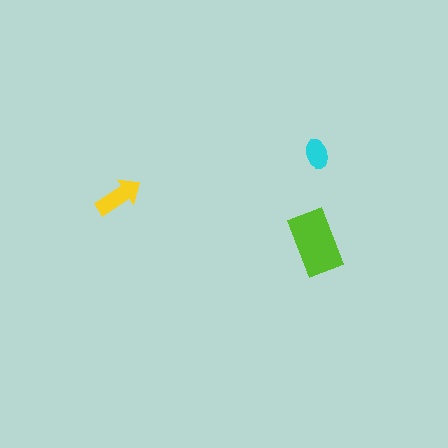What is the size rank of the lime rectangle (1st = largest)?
1st.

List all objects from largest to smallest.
The lime rectangle, the yellow arrow, the cyan ellipse.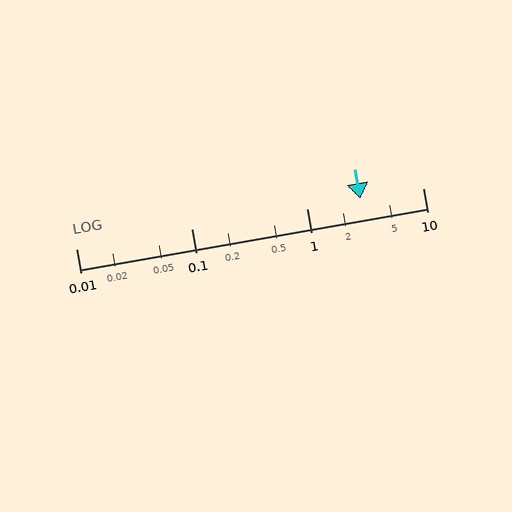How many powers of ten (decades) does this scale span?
The scale spans 3 decades, from 0.01 to 10.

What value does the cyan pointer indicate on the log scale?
The pointer indicates approximately 2.9.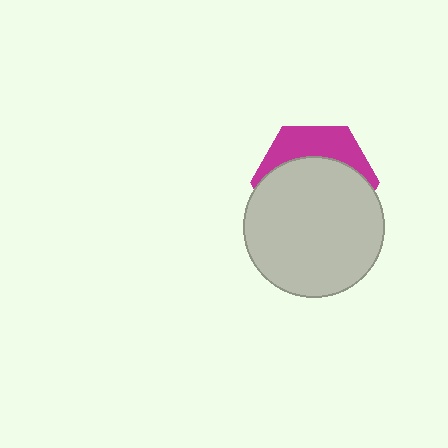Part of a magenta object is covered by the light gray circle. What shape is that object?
It is a hexagon.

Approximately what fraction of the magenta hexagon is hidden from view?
Roughly 68% of the magenta hexagon is hidden behind the light gray circle.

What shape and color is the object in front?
The object in front is a light gray circle.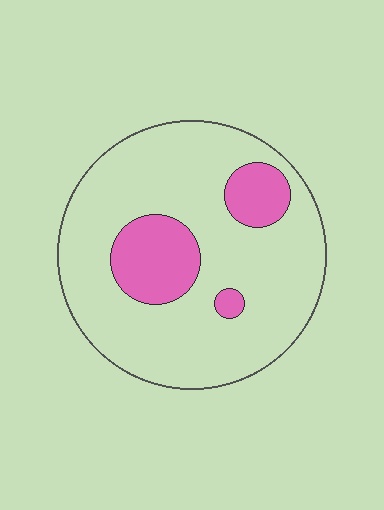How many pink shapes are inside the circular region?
3.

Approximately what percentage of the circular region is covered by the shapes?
Approximately 20%.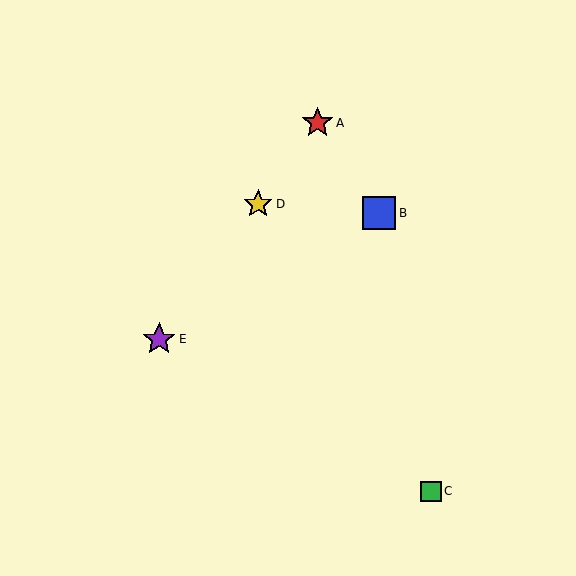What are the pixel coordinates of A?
Object A is at (318, 123).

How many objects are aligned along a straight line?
3 objects (A, D, E) are aligned along a straight line.